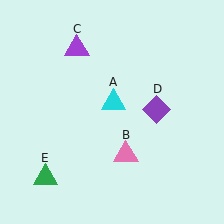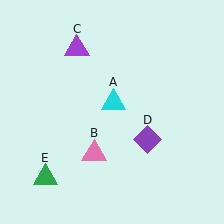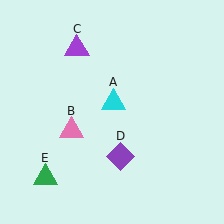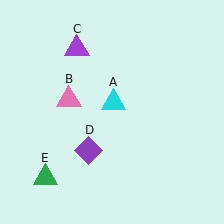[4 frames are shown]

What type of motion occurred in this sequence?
The pink triangle (object B), purple diamond (object D) rotated clockwise around the center of the scene.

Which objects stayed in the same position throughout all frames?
Cyan triangle (object A) and purple triangle (object C) and green triangle (object E) remained stationary.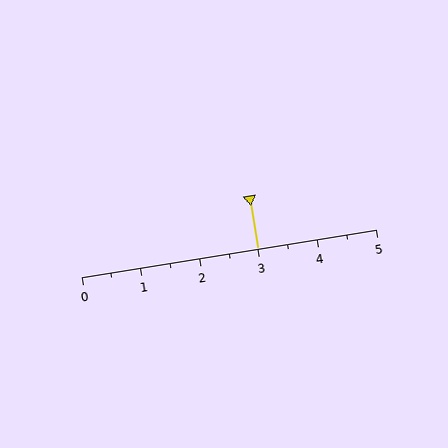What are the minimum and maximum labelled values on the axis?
The axis runs from 0 to 5.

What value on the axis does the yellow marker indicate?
The marker indicates approximately 3.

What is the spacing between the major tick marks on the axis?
The major ticks are spaced 1 apart.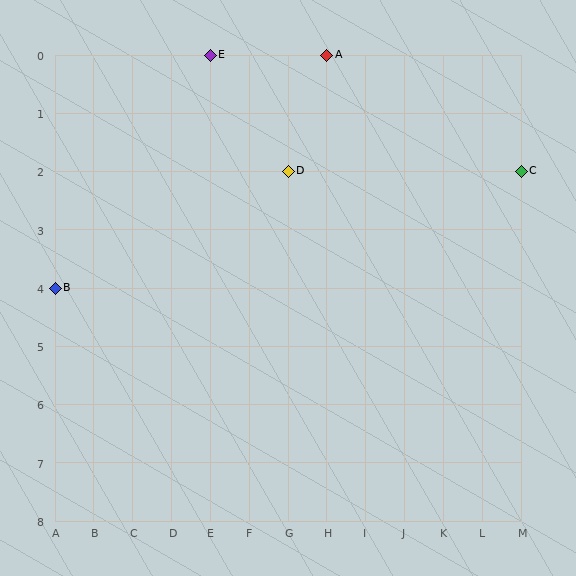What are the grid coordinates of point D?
Point D is at grid coordinates (G, 2).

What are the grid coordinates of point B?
Point B is at grid coordinates (A, 4).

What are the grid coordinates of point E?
Point E is at grid coordinates (E, 0).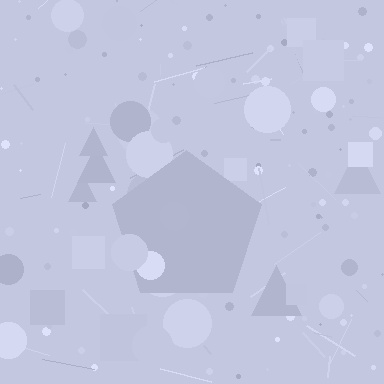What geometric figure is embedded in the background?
A pentagon is embedded in the background.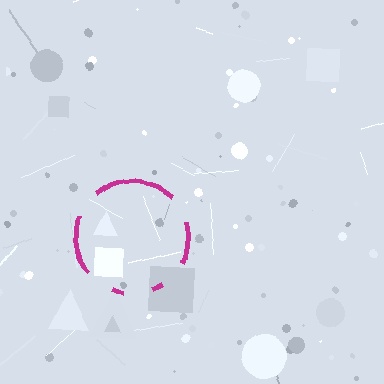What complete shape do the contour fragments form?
The contour fragments form a circle.